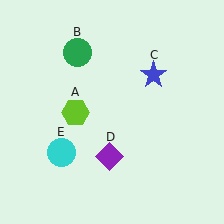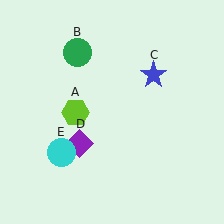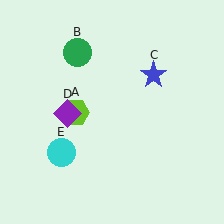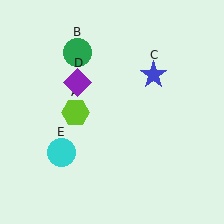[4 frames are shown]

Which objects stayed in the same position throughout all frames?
Lime hexagon (object A) and green circle (object B) and blue star (object C) and cyan circle (object E) remained stationary.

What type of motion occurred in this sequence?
The purple diamond (object D) rotated clockwise around the center of the scene.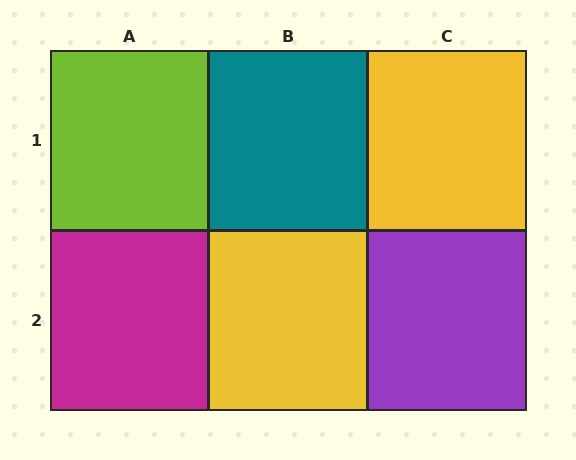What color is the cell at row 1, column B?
Teal.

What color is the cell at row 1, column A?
Lime.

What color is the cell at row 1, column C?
Yellow.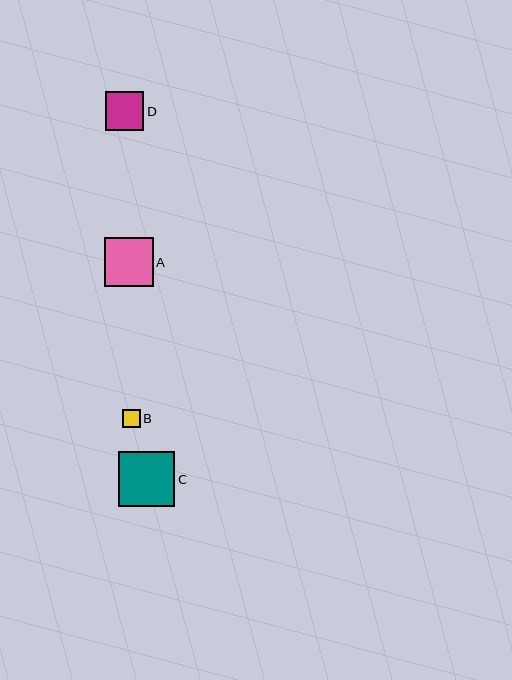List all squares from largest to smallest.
From largest to smallest: C, A, D, B.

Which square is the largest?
Square C is the largest with a size of approximately 56 pixels.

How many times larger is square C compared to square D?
Square C is approximately 1.5 times the size of square D.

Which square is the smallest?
Square B is the smallest with a size of approximately 17 pixels.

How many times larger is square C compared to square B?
Square C is approximately 3.2 times the size of square B.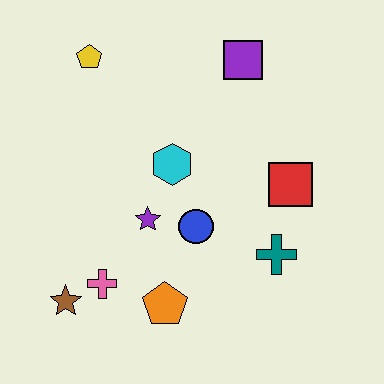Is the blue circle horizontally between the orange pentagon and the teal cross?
Yes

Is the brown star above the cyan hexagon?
No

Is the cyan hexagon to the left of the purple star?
No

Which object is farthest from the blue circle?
The yellow pentagon is farthest from the blue circle.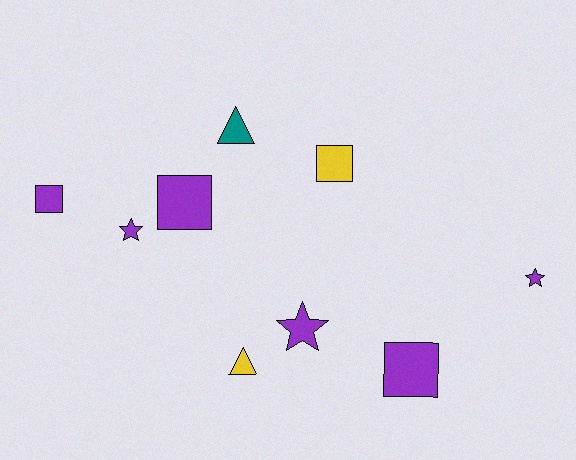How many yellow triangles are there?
There is 1 yellow triangle.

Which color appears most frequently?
Purple, with 6 objects.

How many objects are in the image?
There are 9 objects.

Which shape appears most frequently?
Square, with 4 objects.